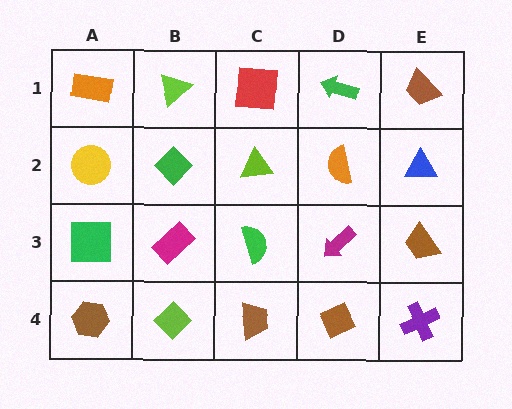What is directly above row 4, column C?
A green semicircle.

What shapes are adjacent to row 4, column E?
A brown trapezoid (row 3, column E), a brown diamond (row 4, column D).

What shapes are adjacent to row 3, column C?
A lime triangle (row 2, column C), a brown trapezoid (row 4, column C), a magenta rectangle (row 3, column B), a magenta arrow (row 3, column D).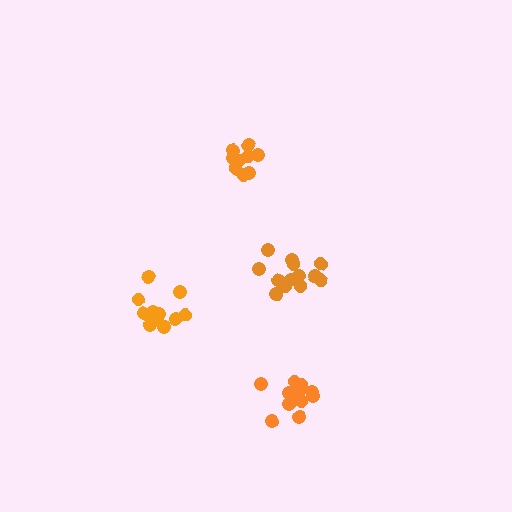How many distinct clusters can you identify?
There are 4 distinct clusters.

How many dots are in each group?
Group 1: 11 dots, Group 2: 14 dots, Group 3: 13 dots, Group 4: 9 dots (47 total).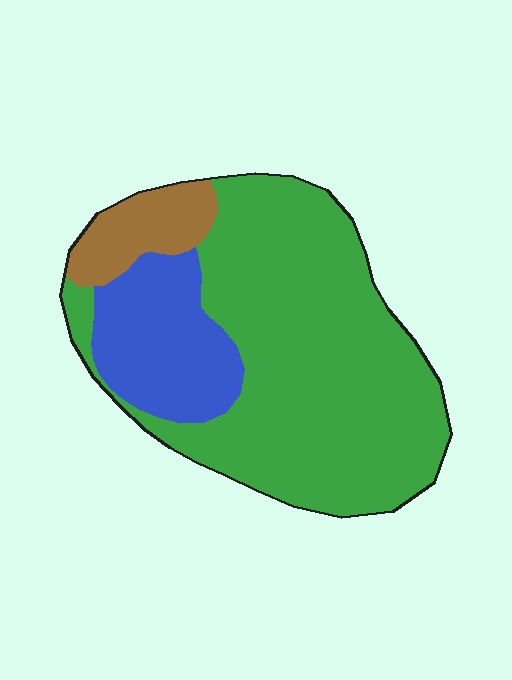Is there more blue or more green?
Green.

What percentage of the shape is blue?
Blue takes up about one fifth (1/5) of the shape.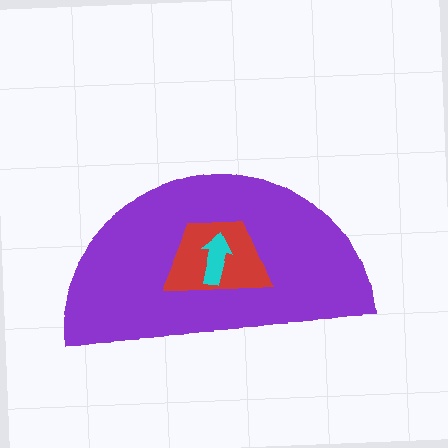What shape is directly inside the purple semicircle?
The red trapezoid.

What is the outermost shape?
The purple semicircle.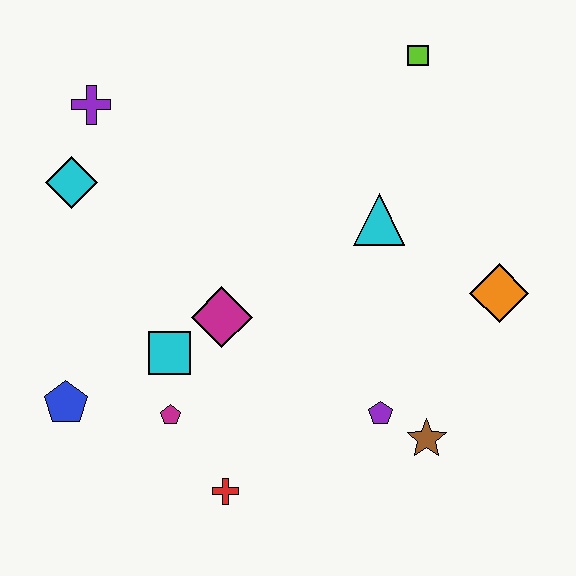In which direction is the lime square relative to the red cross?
The lime square is above the red cross.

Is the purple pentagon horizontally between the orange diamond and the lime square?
No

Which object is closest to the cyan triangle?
The orange diamond is closest to the cyan triangle.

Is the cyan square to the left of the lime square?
Yes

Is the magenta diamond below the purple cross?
Yes